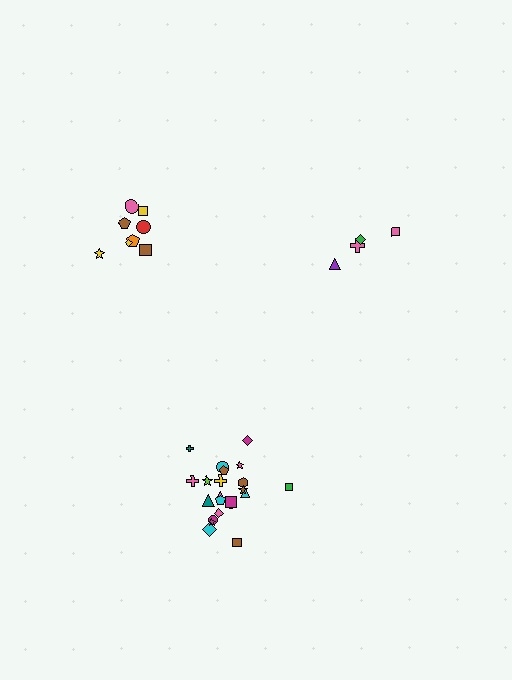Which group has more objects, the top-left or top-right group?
The top-left group.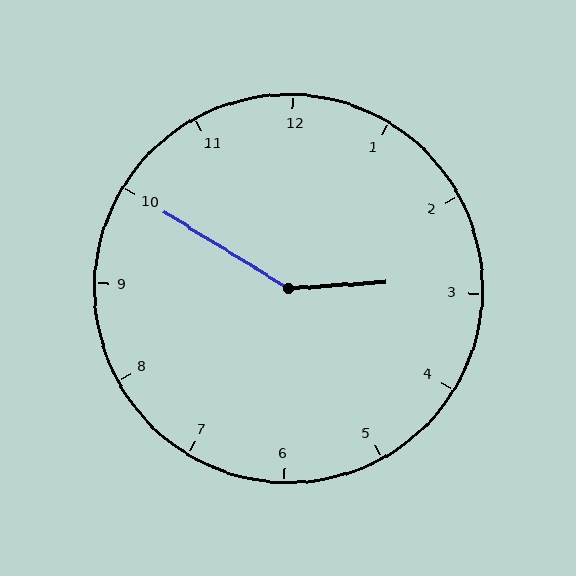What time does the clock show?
2:50.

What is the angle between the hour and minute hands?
Approximately 145 degrees.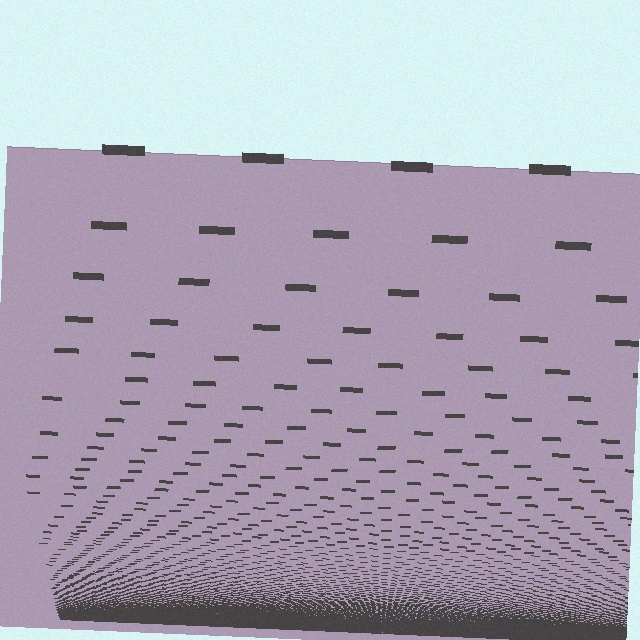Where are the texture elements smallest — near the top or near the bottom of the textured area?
Near the bottom.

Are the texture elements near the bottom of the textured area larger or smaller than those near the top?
Smaller. The gradient is inverted — elements near the bottom are smaller and denser.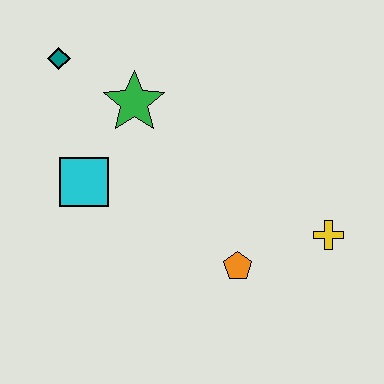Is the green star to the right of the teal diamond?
Yes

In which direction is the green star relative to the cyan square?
The green star is above the cyan square.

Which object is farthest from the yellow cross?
The teal diamond is farthest from the yellow cross.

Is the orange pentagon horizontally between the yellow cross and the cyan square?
Yes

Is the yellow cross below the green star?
Yes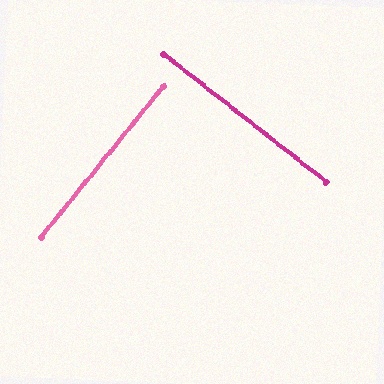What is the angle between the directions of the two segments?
Approximately 89 degrees.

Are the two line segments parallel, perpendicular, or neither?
Perpendicular — they meet at approximately 89°.